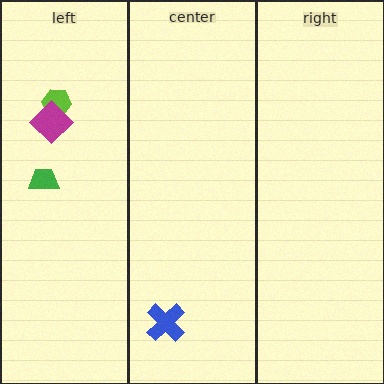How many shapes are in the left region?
3.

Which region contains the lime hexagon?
The left region.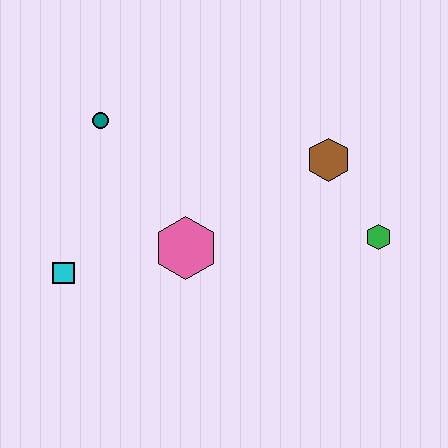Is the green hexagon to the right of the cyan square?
Yes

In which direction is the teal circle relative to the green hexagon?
The teal circle is to the left of the green hexagon.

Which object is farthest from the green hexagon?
The cyan square is farthest from the green hexagon.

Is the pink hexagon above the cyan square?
Yes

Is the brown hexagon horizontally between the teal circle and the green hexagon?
Yes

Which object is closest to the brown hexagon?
The green hexagon is closest to the brown hexagon.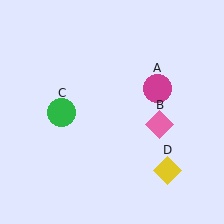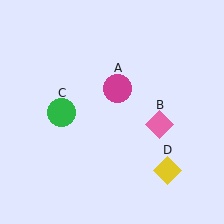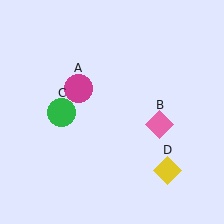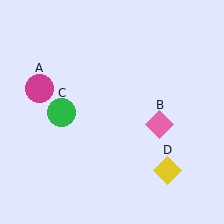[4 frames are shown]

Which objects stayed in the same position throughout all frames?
Pink diamond (object B) and green circle (object C) and yellow diamond (object D) remained stationary.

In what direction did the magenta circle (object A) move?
The magenta circle (object A) moved left.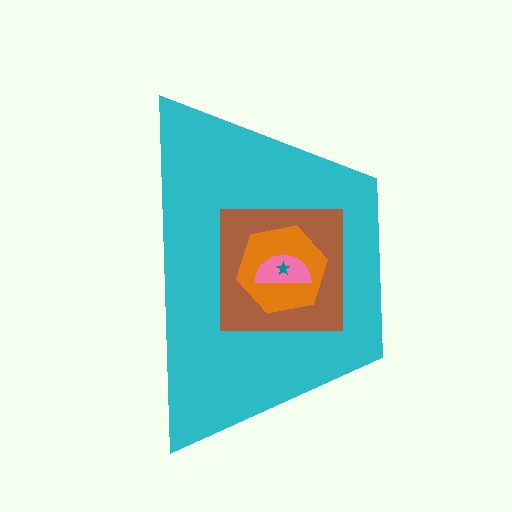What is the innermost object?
The teal star.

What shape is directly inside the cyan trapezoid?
The brown square.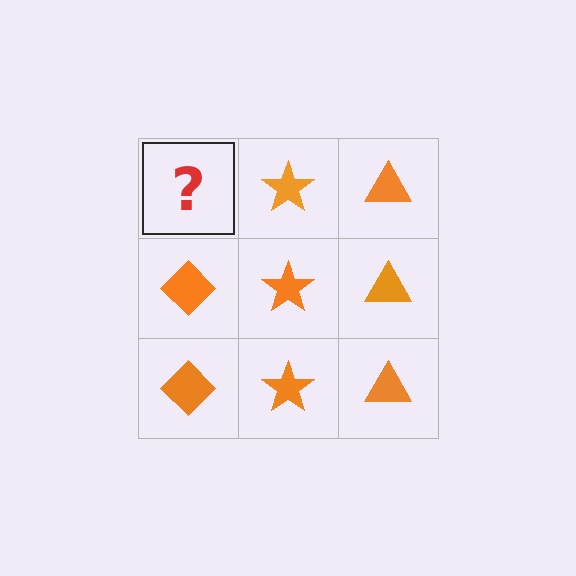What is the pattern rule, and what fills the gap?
The rule is that each column has a consistent shape. The gap should be filled with an orange diamond.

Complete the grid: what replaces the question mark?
The question mark should be replaced with an orange diamond.